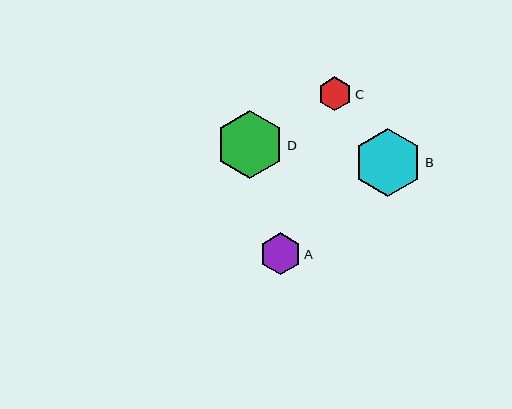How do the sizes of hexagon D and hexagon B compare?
Hexagon D and hexagon B are approximately the same size.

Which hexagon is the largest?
Hexagon D is the largest with a size of approximately 68 pixels.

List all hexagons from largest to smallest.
From largest to smallest: D, B, A, C.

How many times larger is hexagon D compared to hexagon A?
Hexagon D is approximately 1.6 times the size of hexagon A.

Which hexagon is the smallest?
Hexagon C is the smallest with a size of approximately 34 pixels.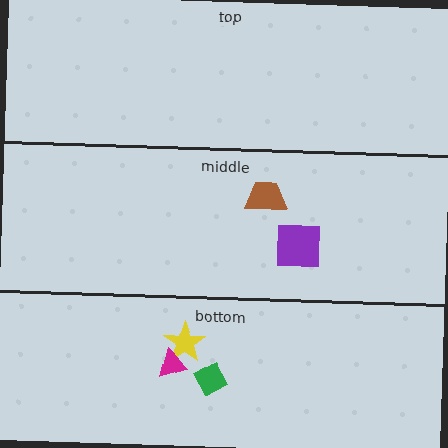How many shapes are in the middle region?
2.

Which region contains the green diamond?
The bottom region.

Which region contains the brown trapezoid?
The middle region.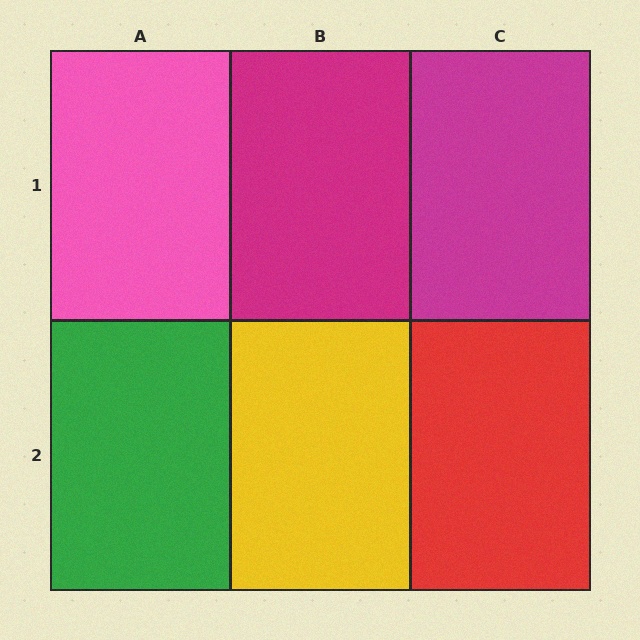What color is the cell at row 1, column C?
Magenta.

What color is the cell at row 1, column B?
Magenta.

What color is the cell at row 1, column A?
Pink.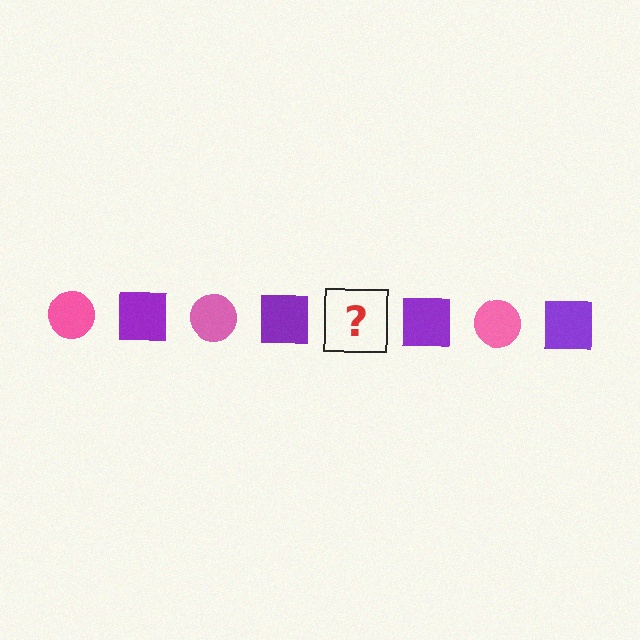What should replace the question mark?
The question mark should be replaced with a pink circle.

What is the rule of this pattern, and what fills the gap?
The rule is that the pattern alternates between pink circle and purple square. The gap should be filled with a pink circle.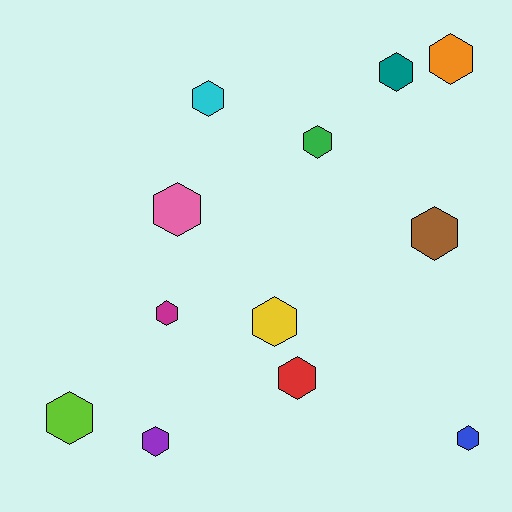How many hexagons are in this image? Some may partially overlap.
There are 12 hexagons.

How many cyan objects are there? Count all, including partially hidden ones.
There is 1 cyan object.